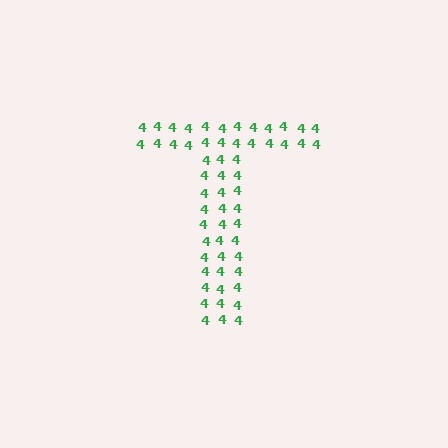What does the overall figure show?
The overall figure shows the letter T.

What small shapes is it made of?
It is made of small digit 4's.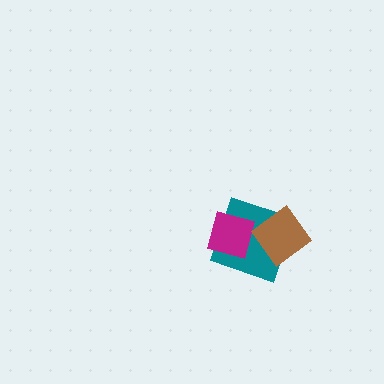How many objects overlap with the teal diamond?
2 objects overlap with the teal diamond.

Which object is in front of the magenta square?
The brown diamond is in front of the magenta square.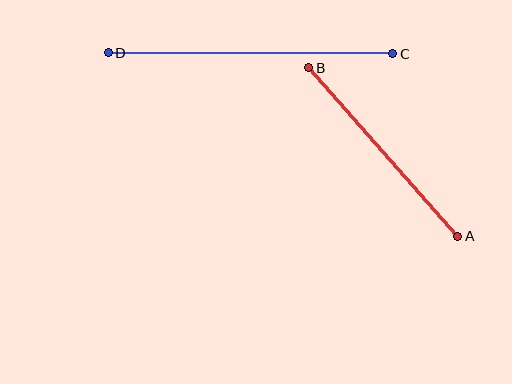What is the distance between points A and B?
The distance is approximately 225 pixels.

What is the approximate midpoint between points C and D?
The midpoint is at approximately (250, 53) pixels.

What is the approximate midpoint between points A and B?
The midpoint is at approximately (383, 152) pixels.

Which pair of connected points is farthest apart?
Points C and D are farthest apart.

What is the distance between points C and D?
The distance is approximately 285 pixels.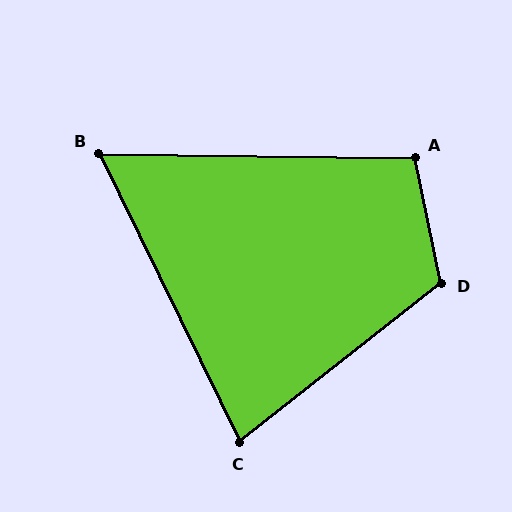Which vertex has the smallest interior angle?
B, at approximately 63 degrees.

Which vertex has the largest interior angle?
D, at approximately 117 degrees.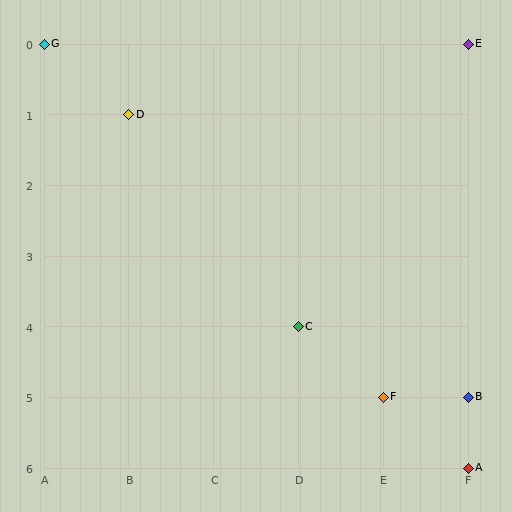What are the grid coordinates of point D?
Point D is at grid coordinates (B, 1).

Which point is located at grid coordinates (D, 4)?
Point C is at (D, 4).